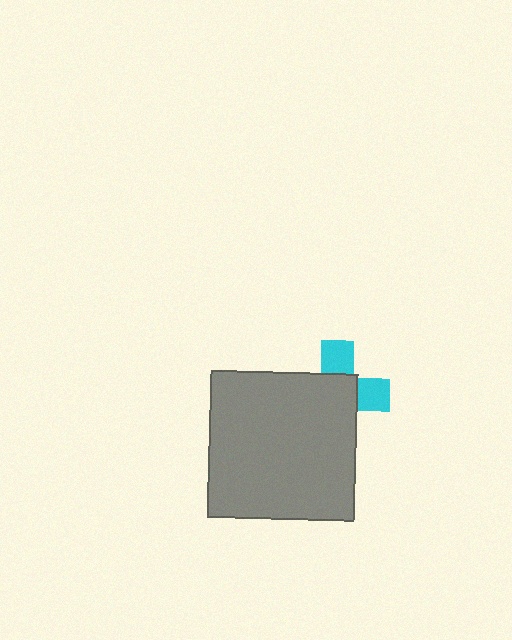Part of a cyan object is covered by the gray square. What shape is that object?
It is a cross.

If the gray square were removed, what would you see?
You would see the complete cyan cross.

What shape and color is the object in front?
The object in front is a gray square.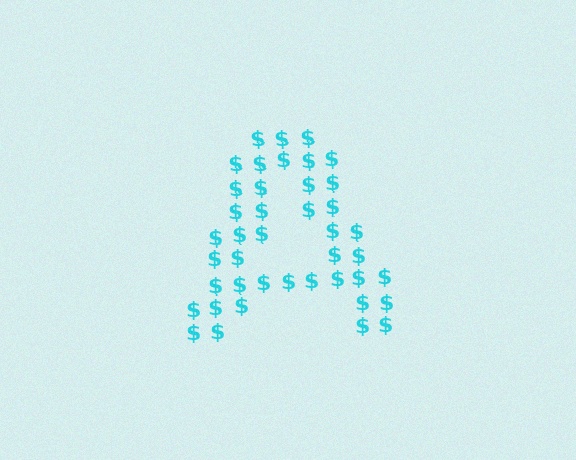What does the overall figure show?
The overall figure shows the letter A.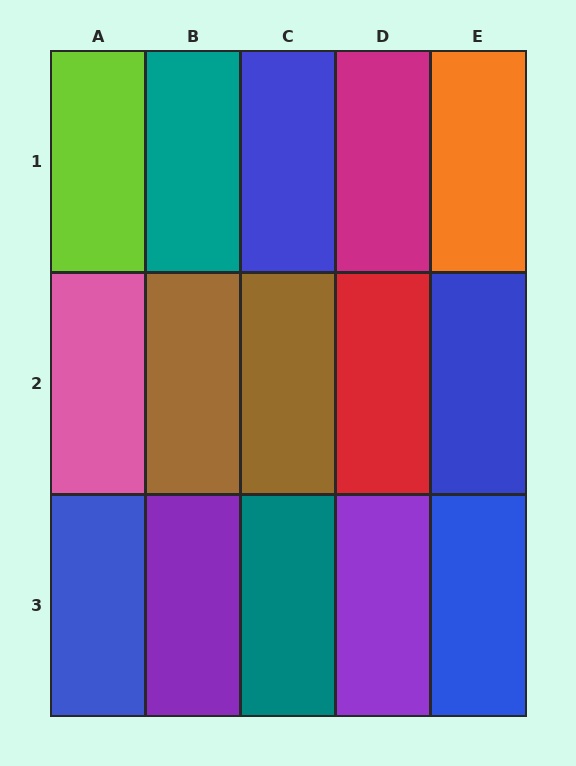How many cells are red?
1 cell is red.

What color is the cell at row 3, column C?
Teal.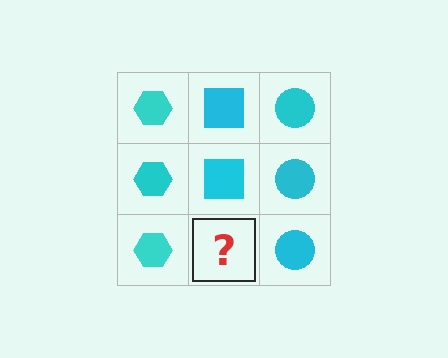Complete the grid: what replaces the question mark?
The question mark should be replaced with a cyan square.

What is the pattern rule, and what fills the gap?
The rule is that each column has a consistent shape. The gap should be filled with a cyan square.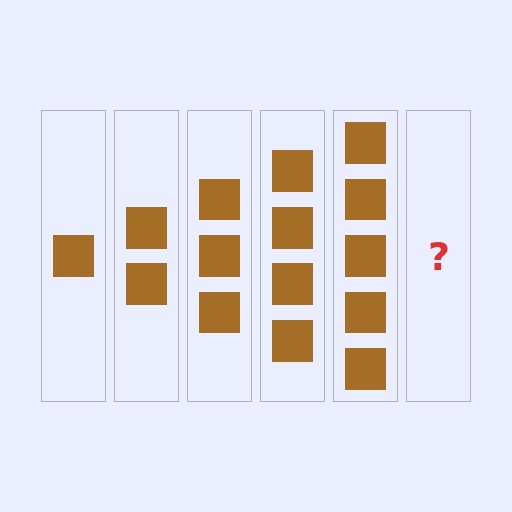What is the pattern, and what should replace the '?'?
The pattern is that each step adds one more square. The '?' should be 6 squares.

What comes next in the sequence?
The next element should be 6 squares.